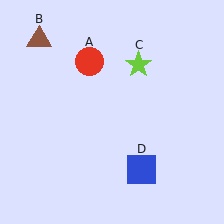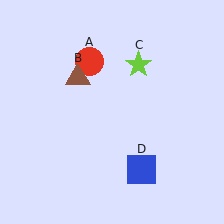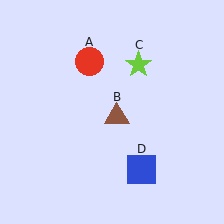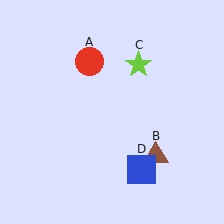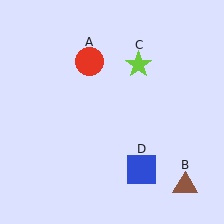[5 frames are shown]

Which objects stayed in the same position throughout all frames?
Red circle (object A) and lime star (object C) and blue square (object D) remained stationary.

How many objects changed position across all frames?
1 object changed position: brown triangle (object B).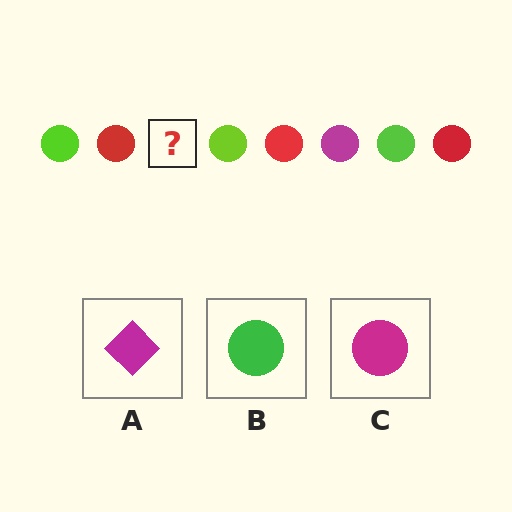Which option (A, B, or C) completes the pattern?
C.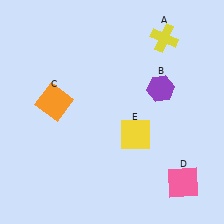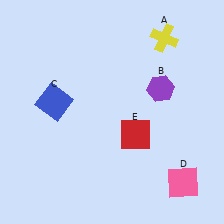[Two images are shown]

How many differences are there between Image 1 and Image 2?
There are 2 differences between the two images.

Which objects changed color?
C changed from orange to blue. E changed from yellow to red.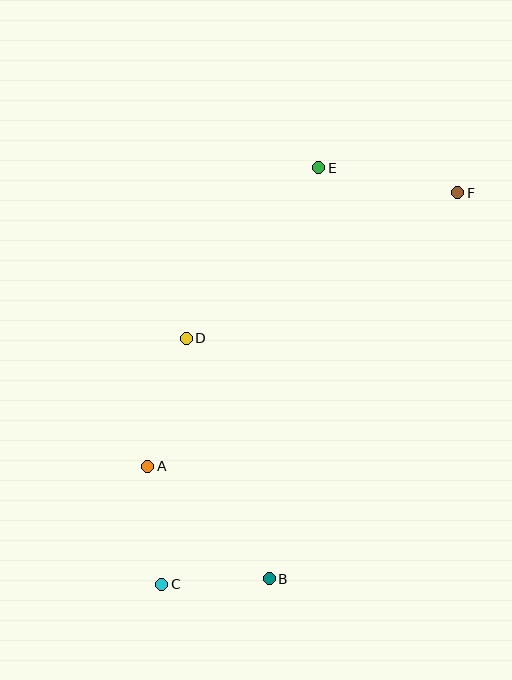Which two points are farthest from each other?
Points C and F are farthest from each other.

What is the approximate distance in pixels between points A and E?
The distance between A and E is approximately 344 pixels.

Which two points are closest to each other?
Points B and C are closest to each other.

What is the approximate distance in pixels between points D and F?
The distance between D and F is approximately 308 pixels.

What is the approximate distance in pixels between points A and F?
The distance between A and F is approximately 413 pixels.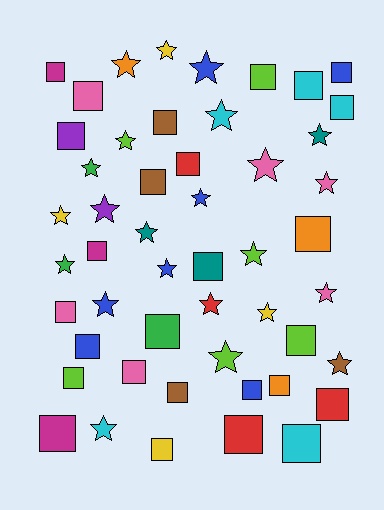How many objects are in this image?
There are 50 objects.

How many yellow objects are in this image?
There are 4 yellow objects.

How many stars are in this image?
There are 23 stars.